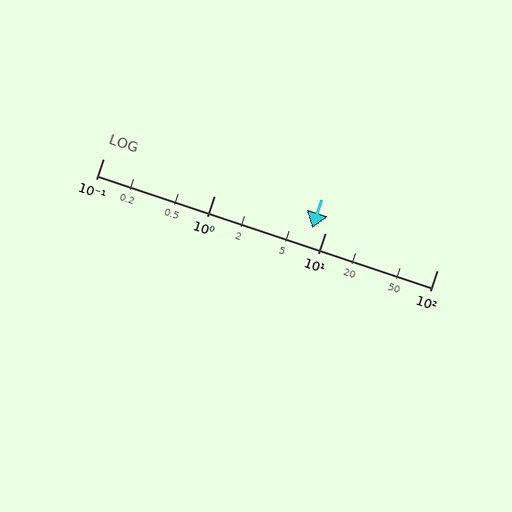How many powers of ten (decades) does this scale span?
The scale spans 3 decades, from 0.1 to 100.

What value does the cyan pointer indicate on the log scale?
The pointer indicates approximately 7.6.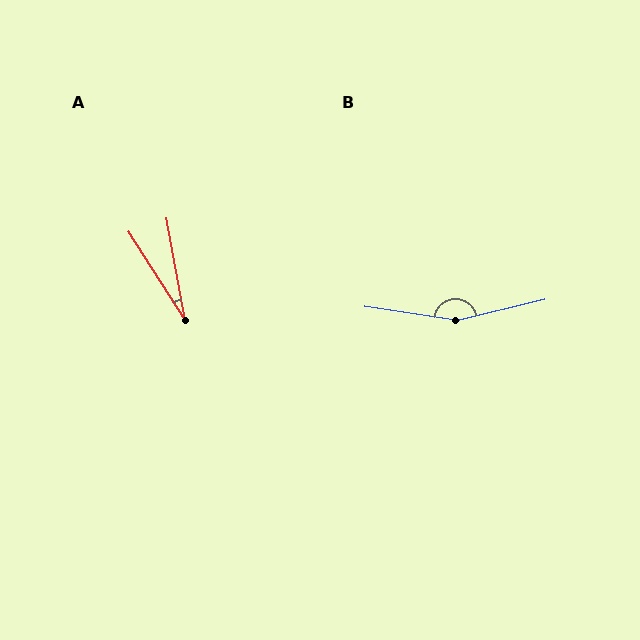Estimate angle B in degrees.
Approximately 158 degrees.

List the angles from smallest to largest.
A (22°), B (158°).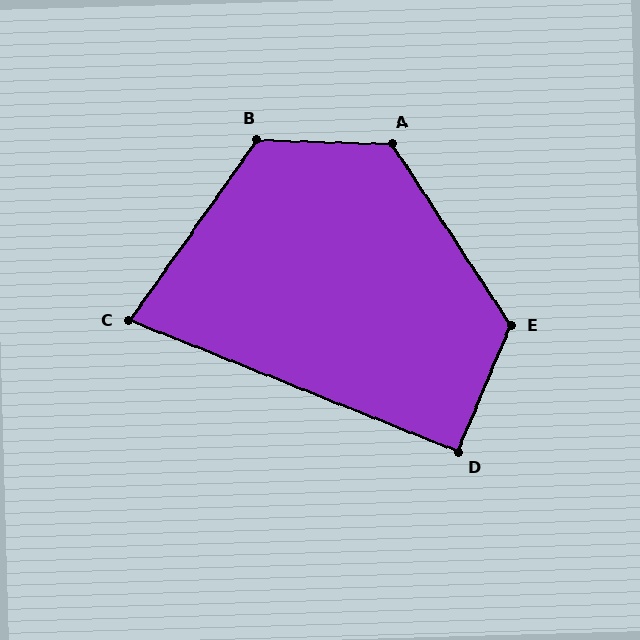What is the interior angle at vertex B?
Approximately 124 degrees (obtuse).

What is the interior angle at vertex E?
Approximately 124 degrees (obtuse).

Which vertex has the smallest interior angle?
C, at approximately 77 degrees.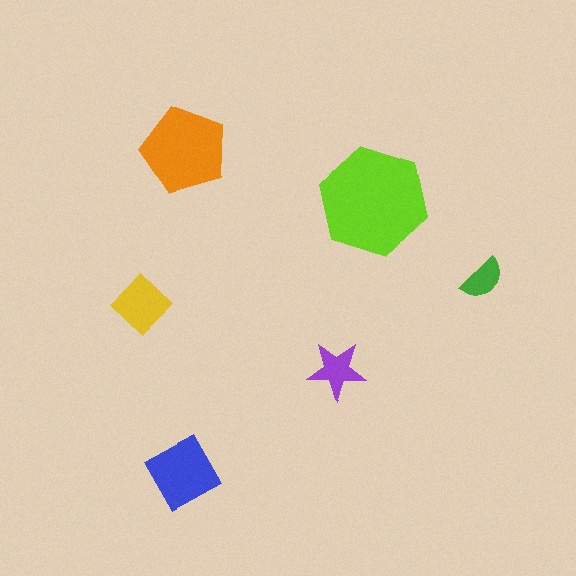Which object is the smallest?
The green semicircle.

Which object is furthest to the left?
The yellow diamond is leftmost.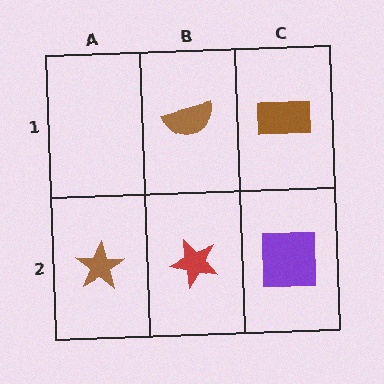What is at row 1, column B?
A brown semicircle.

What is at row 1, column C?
A brown rectangle.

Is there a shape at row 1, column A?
No, that cell is empty.